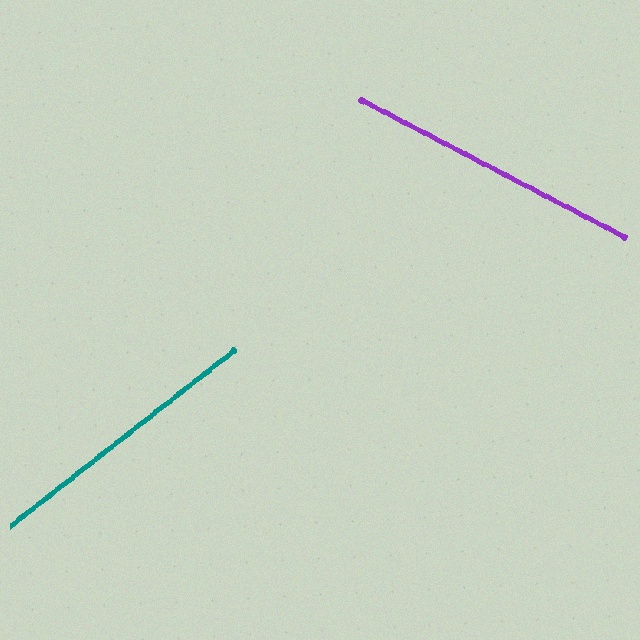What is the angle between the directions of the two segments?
Approximately 65 degrees.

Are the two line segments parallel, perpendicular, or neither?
Neither parallel nor perpendicular — they differ by about 65°.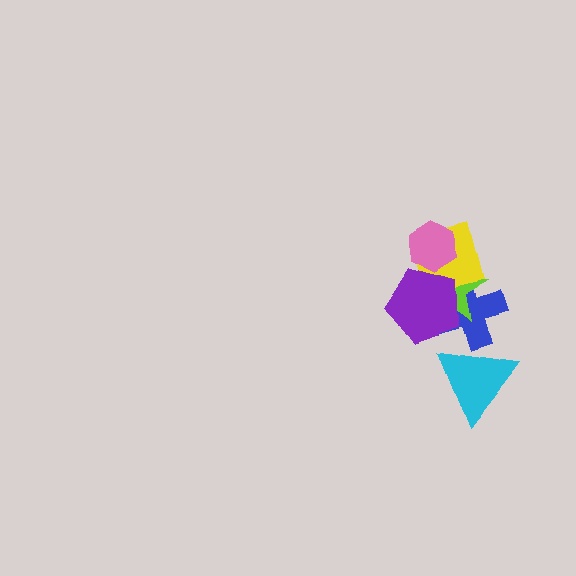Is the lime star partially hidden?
Yes, it is partially covered by another shape.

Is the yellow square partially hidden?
Yes, it is partially covered by another shape.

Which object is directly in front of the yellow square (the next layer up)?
The purple pentagon is directly in front of the yellow square.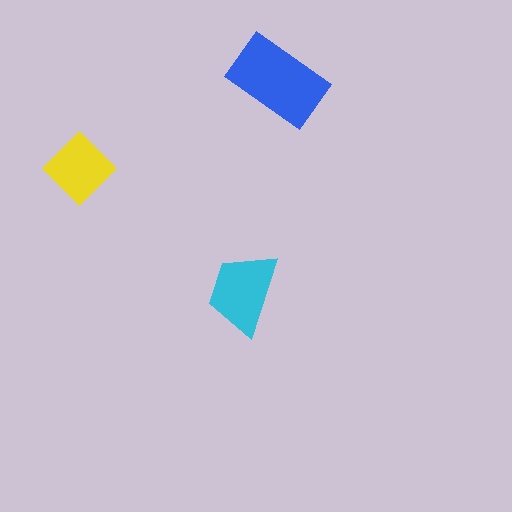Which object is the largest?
The blue rectangle.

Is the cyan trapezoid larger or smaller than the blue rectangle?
Smaller.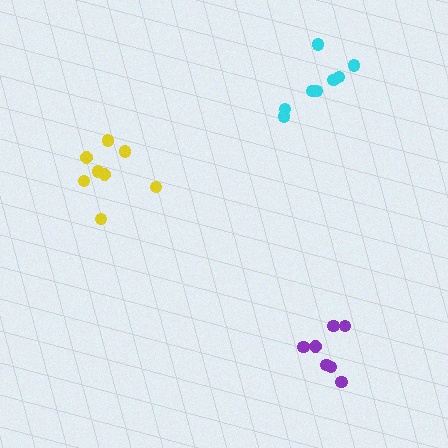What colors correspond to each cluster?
The clusters are colored: cyan, purple, yellow.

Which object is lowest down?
The purple cluster is bottommost.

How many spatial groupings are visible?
There are 3 spatial groupings.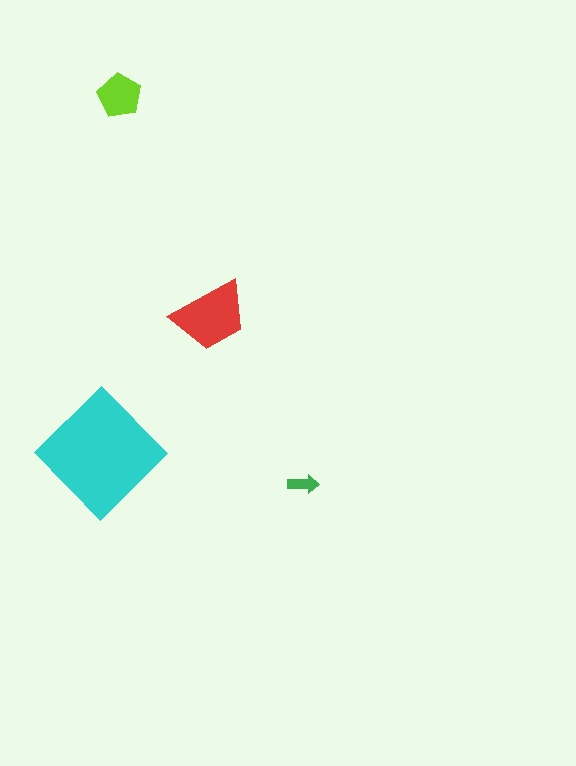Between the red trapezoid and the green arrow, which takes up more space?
The red trapezoid.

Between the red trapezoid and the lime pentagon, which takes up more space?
The red trapezoid.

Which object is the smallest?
The green arrow.